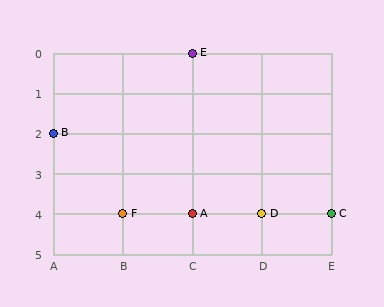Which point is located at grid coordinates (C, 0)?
Point E is at (C, 0).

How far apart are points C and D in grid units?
Points C and D are 1 column apart.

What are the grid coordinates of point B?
Point B is at grid coordinates (A, 2).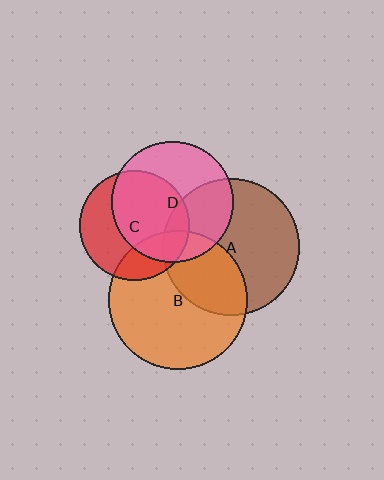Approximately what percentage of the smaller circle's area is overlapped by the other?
Approximately 35%.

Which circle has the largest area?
Circle B (orange).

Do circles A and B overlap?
Yes.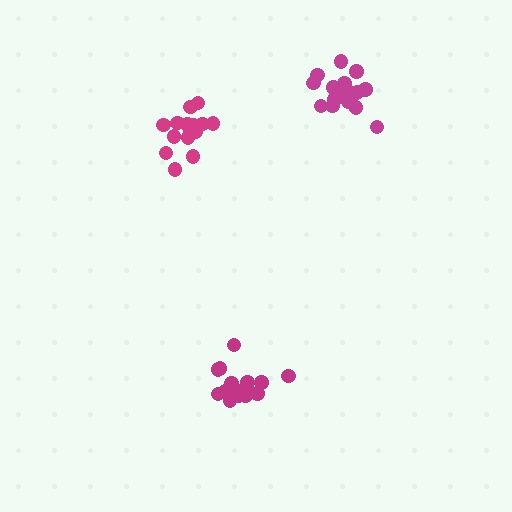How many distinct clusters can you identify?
There are 3 distinct clusters.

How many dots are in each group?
Group 1: 15 dots, Group 2: 19 dots, Group 3: 15 dots (49 total).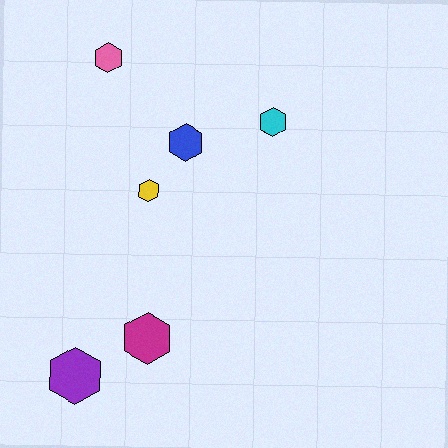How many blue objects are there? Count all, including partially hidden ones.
There is 1 blue object.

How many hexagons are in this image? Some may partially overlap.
There are 6 hexagons.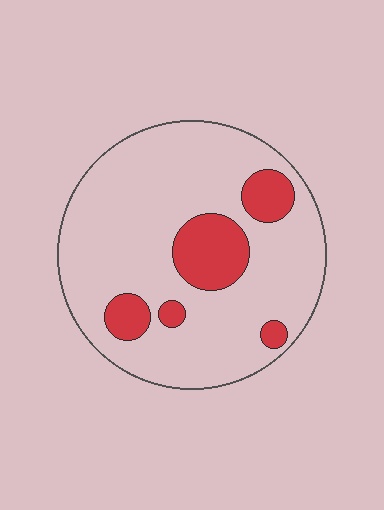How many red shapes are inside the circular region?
5.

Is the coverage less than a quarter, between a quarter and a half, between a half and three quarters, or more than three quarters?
Less than a quarter.